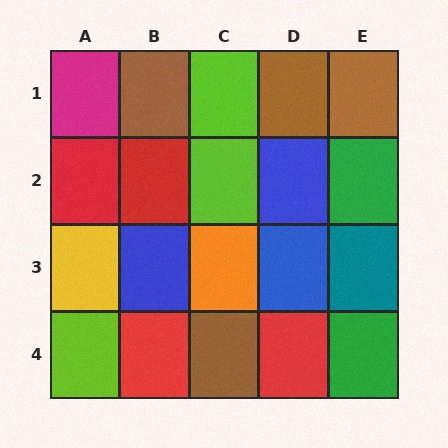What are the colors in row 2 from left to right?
Red, red, lime, blue, green.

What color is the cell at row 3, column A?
Yellow.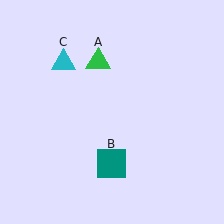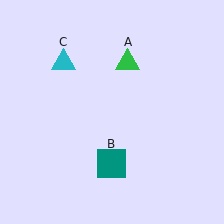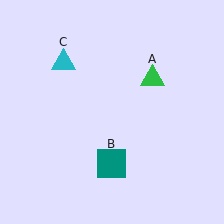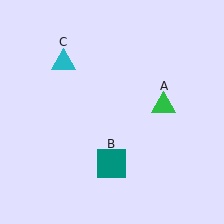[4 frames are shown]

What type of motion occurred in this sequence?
The green triangle (object A) rotated clockwise around the center of the scene.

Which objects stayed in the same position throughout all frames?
Teal square (object B) and cyan triangle (object C) remained stationary.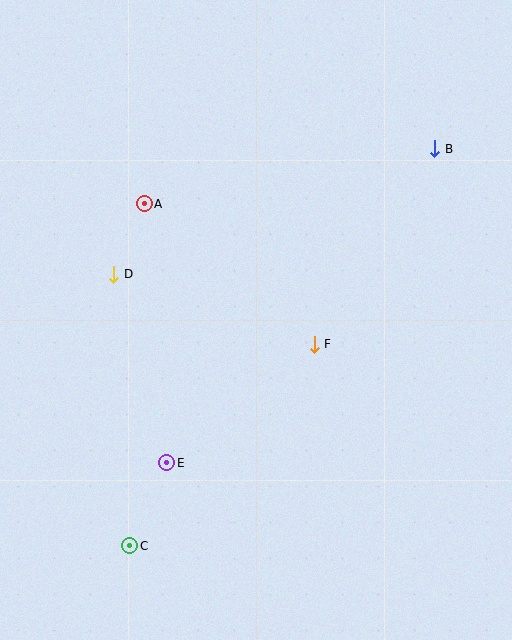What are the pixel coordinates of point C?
Point C is at (130, 546).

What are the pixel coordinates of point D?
Point D is at (114, 274).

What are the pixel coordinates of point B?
Point B is at (435, 149).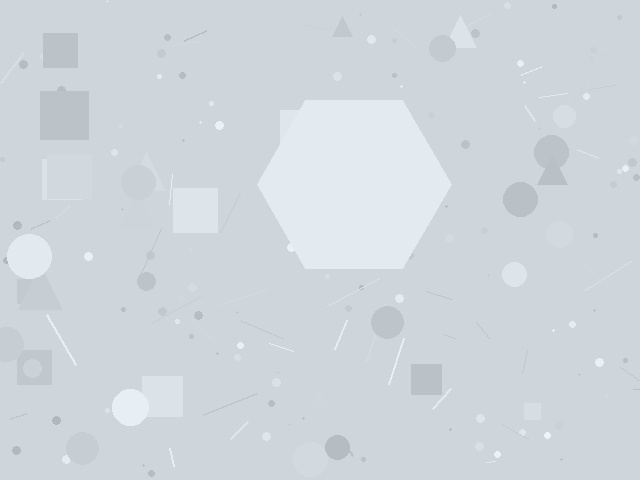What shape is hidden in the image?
A hexagon is hidden in the image.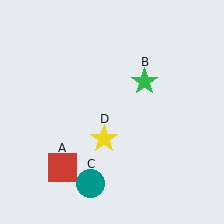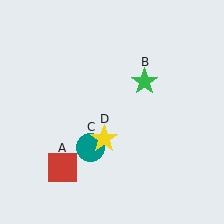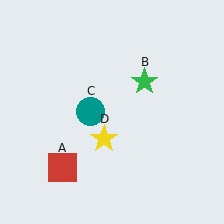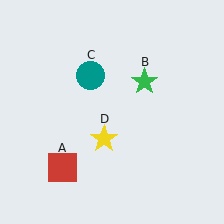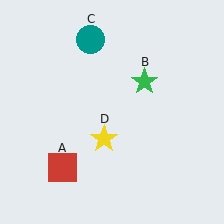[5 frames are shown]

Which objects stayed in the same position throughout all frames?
Red square (object A) and green star (object B) and yellow star (object D) remained stationary.